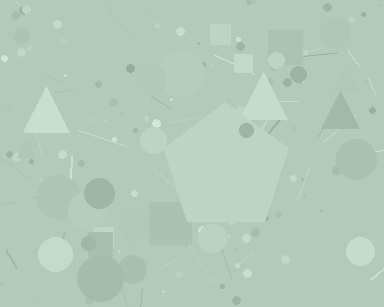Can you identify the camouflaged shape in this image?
The camouflaged shape is a pentagon.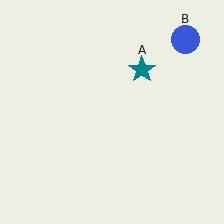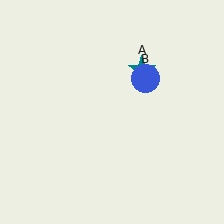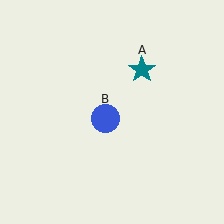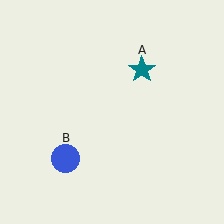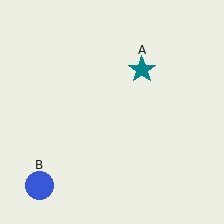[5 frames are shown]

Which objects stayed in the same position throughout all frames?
Teal star (object A) remained stationary.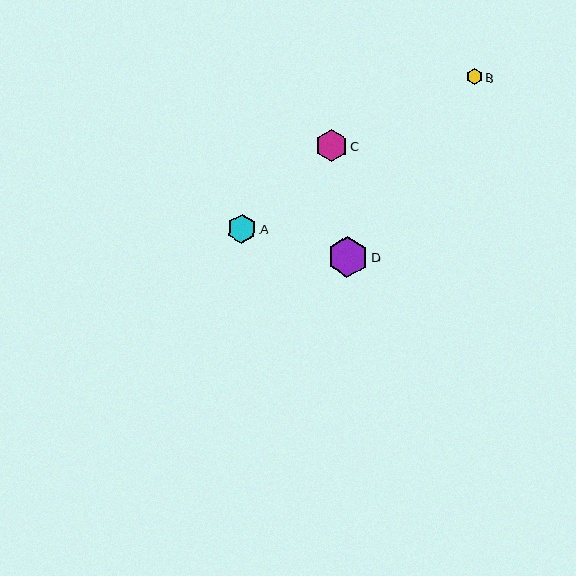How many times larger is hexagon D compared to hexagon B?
Hexagon D is approximately 2.6 times the size of hexagon B.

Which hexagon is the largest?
Hexagon D is the largest with a size of approximately 41 pixels.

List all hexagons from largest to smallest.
From largest to smallest: D, C, A, B.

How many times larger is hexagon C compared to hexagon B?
Hexagon C is approximately 2.0 times the size of hexagon B.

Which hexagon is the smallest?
Hexagon B is the smallest with a size of approximately 15 pixels.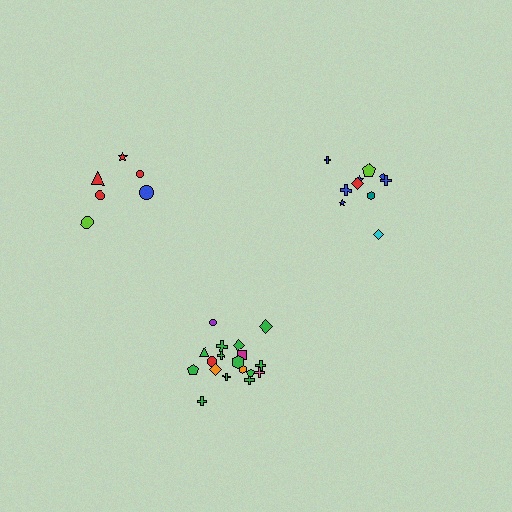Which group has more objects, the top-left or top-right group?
The top-right group.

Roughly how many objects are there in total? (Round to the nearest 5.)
Roughly 35 objects in total.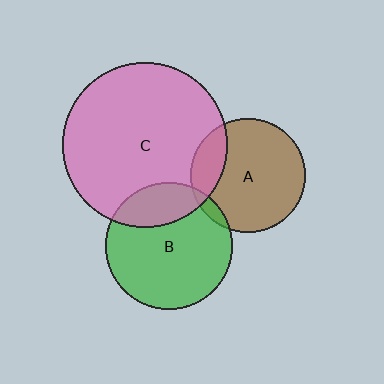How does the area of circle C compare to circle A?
Approximately 2.1 times.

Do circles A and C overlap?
Yes.